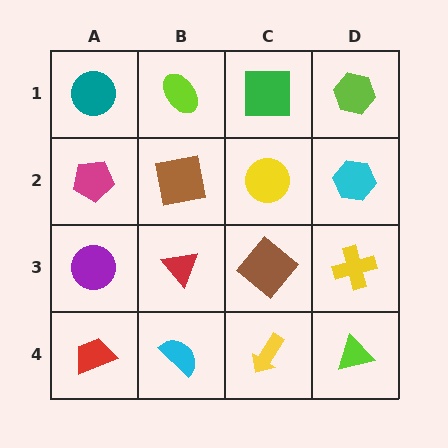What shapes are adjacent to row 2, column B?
A lime ellipse (row 1, column B), a red triangle (row 3, column B), a magenta pentagon (row 2, column A), a yellow circle (row 2, column C).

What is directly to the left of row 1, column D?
A green square.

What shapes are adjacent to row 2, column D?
A lime hexagon (row 1, column D), a yellow cross (row 3, column D), a yellow circle (row 2, column C).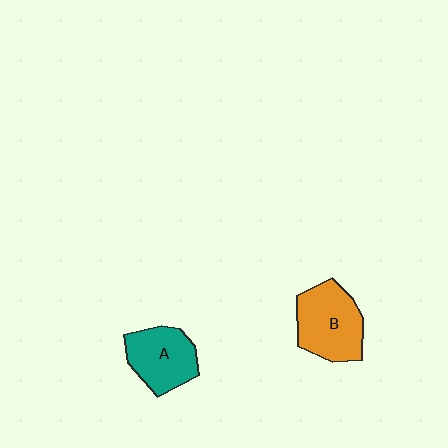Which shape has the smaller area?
Shape A (teal).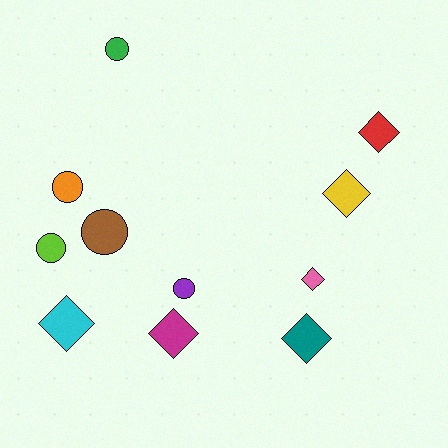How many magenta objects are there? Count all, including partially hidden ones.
There is 1 magenta object.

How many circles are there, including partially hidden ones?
There are 5 circles.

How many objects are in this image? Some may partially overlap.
There are 11 objects.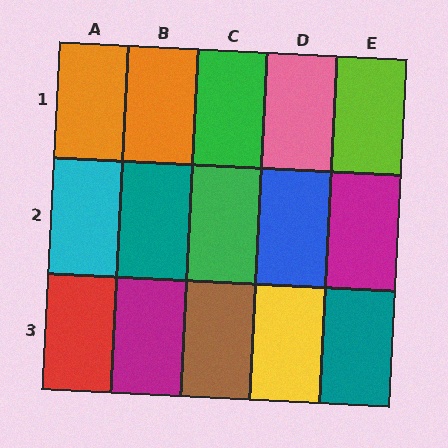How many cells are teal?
2 cells are teal.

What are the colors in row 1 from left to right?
Orange, orange, green, pink, lime.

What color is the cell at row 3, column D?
Yellow.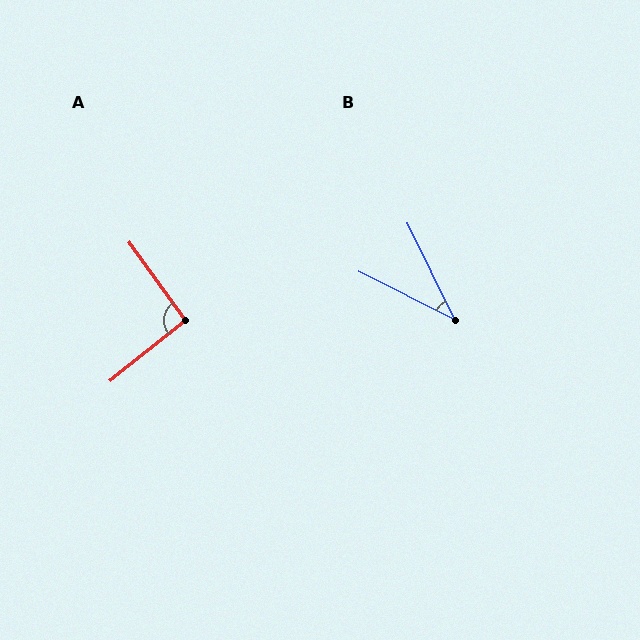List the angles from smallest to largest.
B (38°), A (93°).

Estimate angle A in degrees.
Approximately 93 degrees.